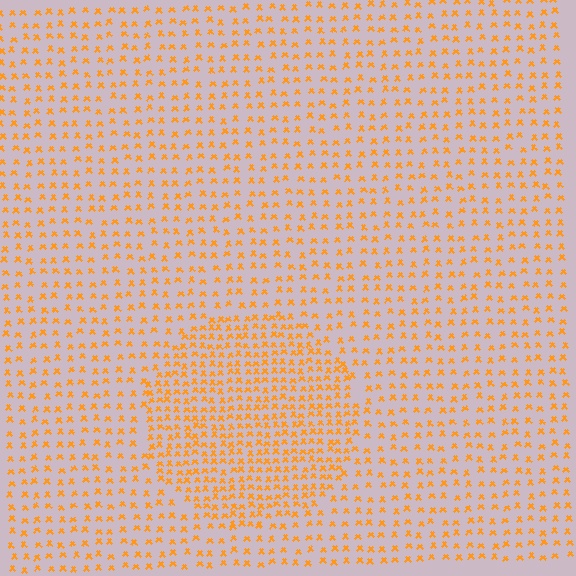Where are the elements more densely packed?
The elements are more densely packed inside the circle boundary.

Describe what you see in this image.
The image contains small orange elements arranged at two different densities. A circle-shaped region is visible where the elements are more densely packed than the surrounding area.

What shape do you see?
I see a circle.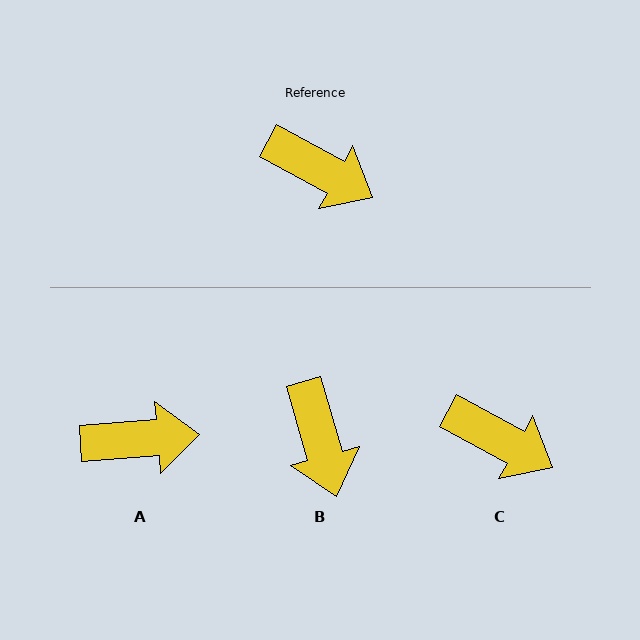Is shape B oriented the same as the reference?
No, it is off by about 46 degrees.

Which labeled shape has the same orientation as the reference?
C.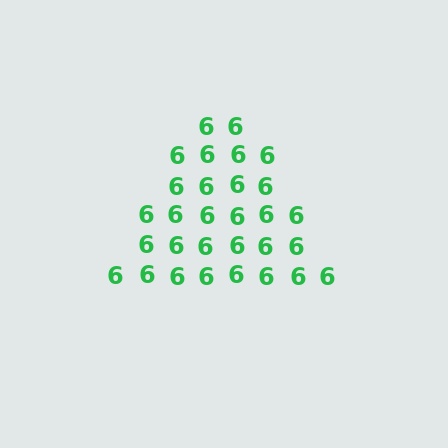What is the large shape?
The large shape is a triangle.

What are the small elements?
The small elements are digit 6's.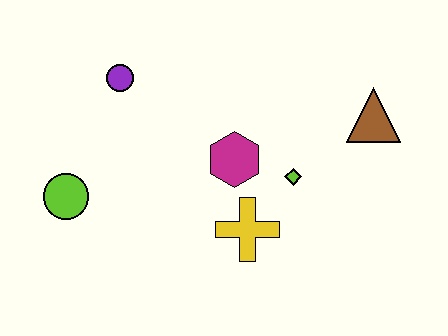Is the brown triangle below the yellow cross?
No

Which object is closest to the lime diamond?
The magenta hexagon is closest to the lime diamond.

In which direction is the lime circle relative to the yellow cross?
The lime circle is to the left of the yellow cross.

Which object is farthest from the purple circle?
The brown triangle is farthest from the purple circle.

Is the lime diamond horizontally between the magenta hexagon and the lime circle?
No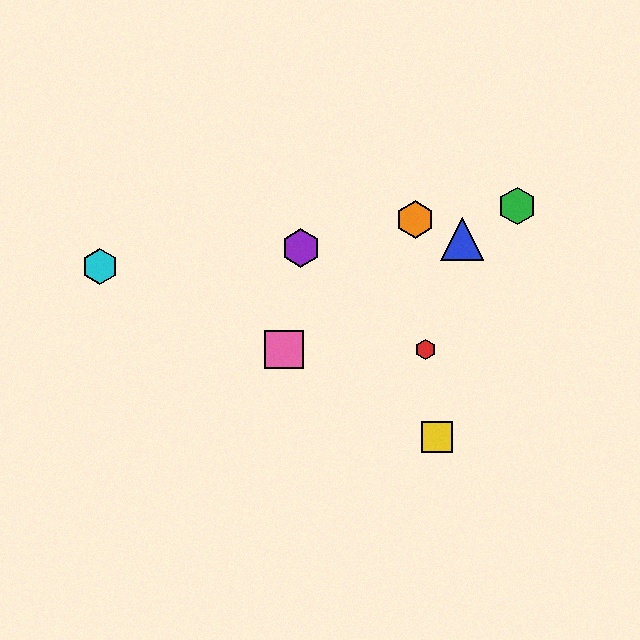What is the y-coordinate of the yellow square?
The yellow square is at y≈437.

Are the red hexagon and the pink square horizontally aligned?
Yes, both are at y≈350.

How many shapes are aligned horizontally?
2 shapes (the red hexagon, the pink square) are aligned horizontally.